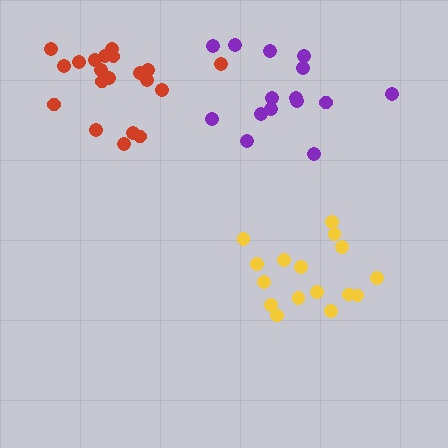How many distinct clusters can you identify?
There are 3 distinct clusters.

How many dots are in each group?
Group 1: 16 dots, Group 2: 20 dots, Group 3: 15 dots (51 total).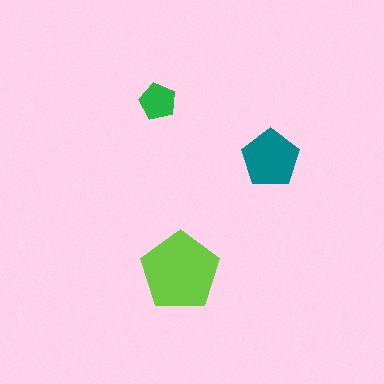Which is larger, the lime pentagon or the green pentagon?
The lime one.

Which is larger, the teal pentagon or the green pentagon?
The teal one.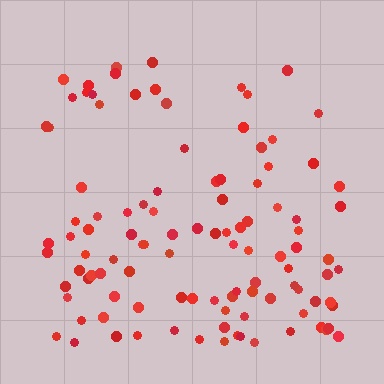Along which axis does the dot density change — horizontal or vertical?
Vertical.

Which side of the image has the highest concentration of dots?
The bottom.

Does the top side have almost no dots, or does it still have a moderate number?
Still a moderate number, just noticeably fewer than the bottom.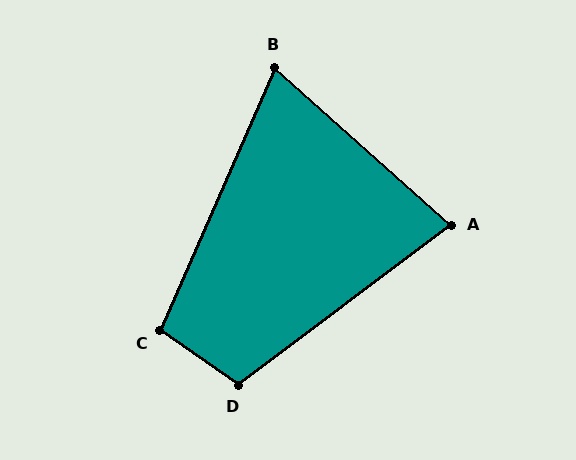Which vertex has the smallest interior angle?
B, at approximately 72 degrees.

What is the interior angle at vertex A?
Approximately 79 degrees (acute).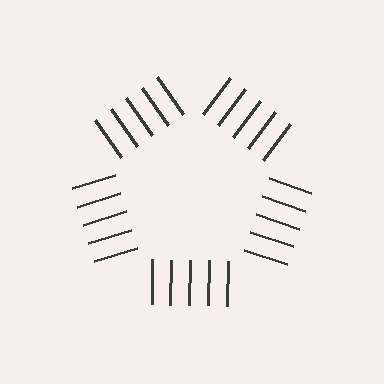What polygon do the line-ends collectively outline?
An illusory pentagon — the line segments terminate on its edges but no continuous stroke is drawn.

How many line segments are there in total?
25 — 5 along each of the 5 edges.